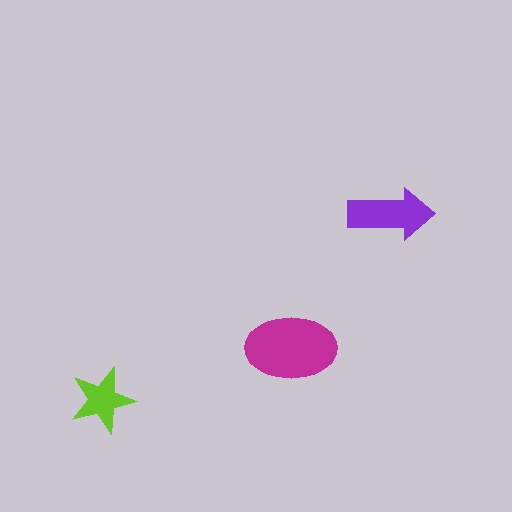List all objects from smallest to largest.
The lime star, the purple arrow, the magenta ellipse.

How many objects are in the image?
There are 3 objects in the image.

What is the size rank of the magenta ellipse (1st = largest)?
1st.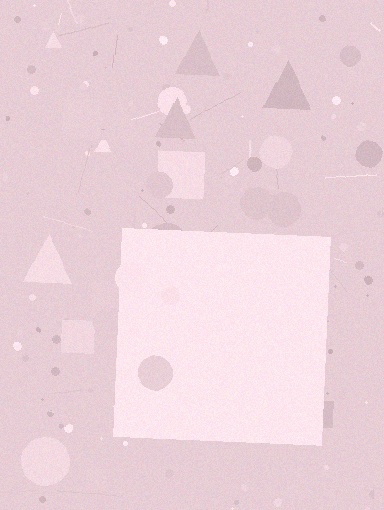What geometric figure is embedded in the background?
A square is embedded in the background.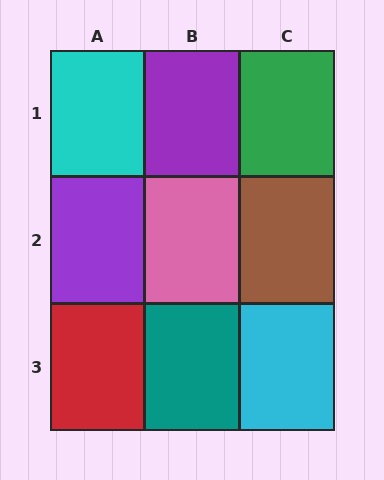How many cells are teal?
1 cell is teal.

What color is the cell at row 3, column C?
Cyan.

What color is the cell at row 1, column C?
Green.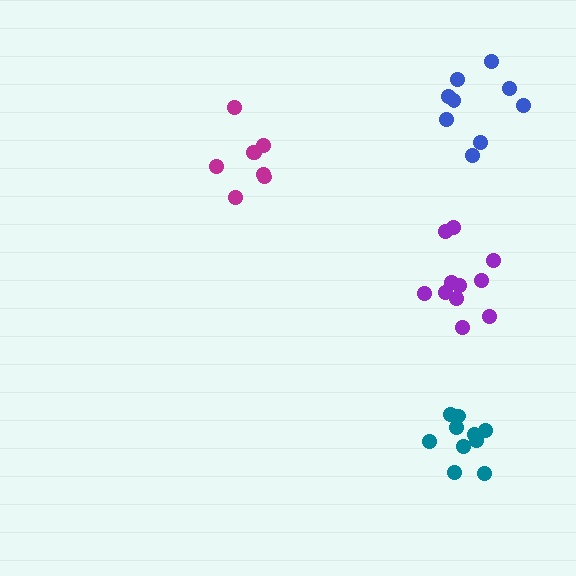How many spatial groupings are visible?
There are 4 spatial groupings.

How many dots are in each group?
Group 1: 8 dots, Group 2: 11 dots, Group 3: 10 dots, Group 4: 9 dots (38 total).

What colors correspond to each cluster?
The clusters are colored: magenta, purple, teal, blue.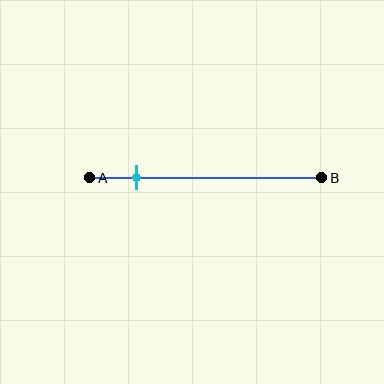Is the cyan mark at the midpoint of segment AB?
No, the mark is at about 20% from A, not at the 50% midpoint.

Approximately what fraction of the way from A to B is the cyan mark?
The cyan mark is approximately 20% of the way from A to B.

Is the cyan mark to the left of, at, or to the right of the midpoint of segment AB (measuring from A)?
The cyan mark is to the left of the midpoint of segment AB.